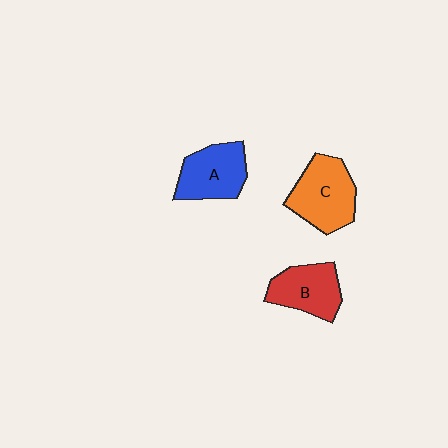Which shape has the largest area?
Shape C (orange).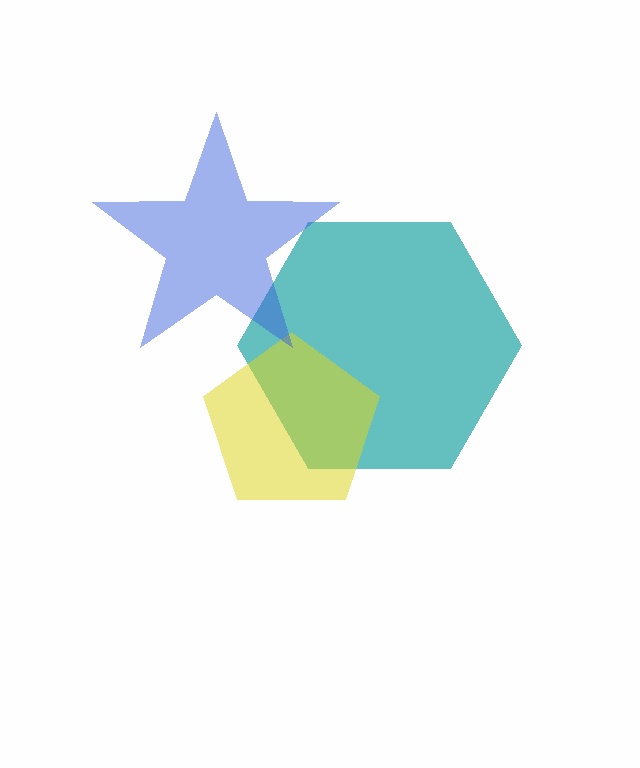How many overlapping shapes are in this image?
There are 3 overlapping shapes in the image.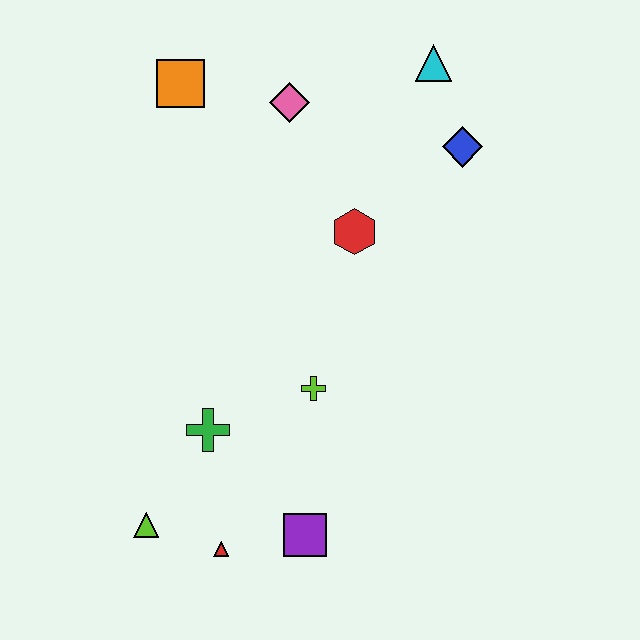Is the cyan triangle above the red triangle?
Yes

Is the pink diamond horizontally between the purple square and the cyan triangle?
No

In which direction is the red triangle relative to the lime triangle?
The red triangle is to the right of the lime triangle.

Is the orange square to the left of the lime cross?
Yes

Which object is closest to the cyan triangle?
The blue diamond is closest to the cyan triangle.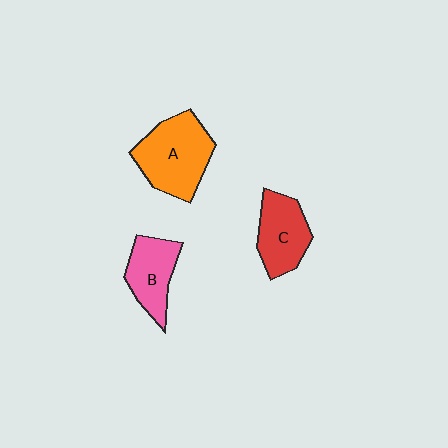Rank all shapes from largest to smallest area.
From largest to smallest: A (orange), C (red), B (pink).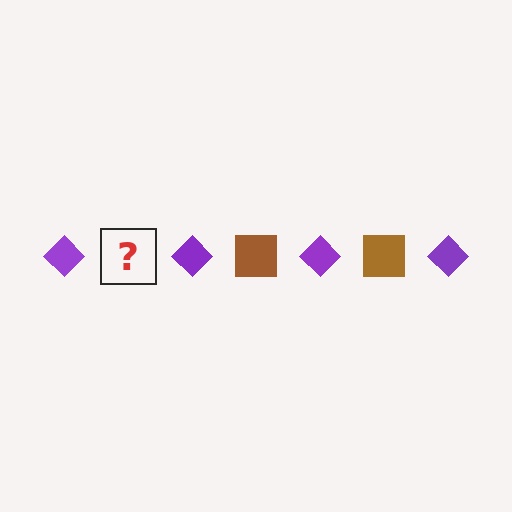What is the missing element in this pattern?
The missing element is a brown square.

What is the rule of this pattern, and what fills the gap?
The rule is that the pattern alternates between purple diamond and brown square. The gap should be filled with a brown square.